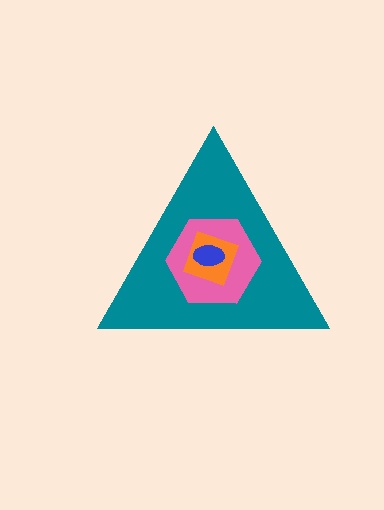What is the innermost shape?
The blue ellipse.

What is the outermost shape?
The teal triangle.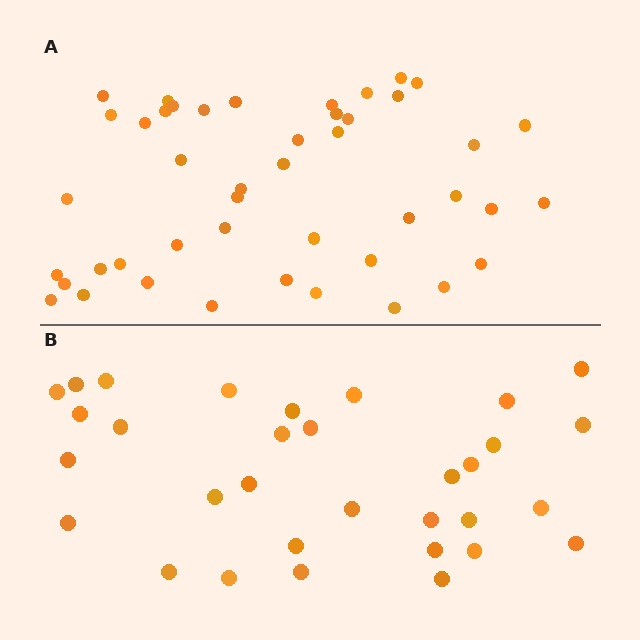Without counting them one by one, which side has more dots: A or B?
Region A (the top region) has more dots.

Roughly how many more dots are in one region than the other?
Region A has approximately 15 more dots than region B.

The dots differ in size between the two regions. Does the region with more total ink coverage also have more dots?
No. Region B has more total ink coverage because its dots are larger, but region A actually contains more individual dots. Total area can be misleading — the number of items is what matters here.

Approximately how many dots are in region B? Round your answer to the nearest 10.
About 30 dots. (The exact count is 32, which rounds to 30.)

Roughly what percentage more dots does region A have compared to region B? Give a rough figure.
About 40% more.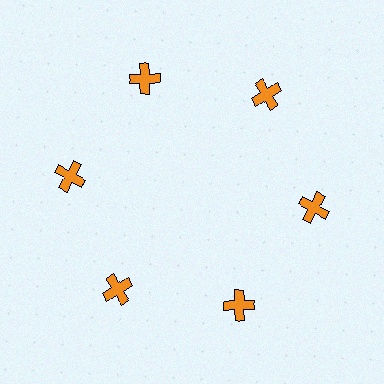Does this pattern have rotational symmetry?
Yes, this pattern has 6-fold rotational symmetry. It looks the same after rotating 60 degrees around the center.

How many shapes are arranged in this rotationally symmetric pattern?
There are 6 shapes, arranged in 6 groups of 1.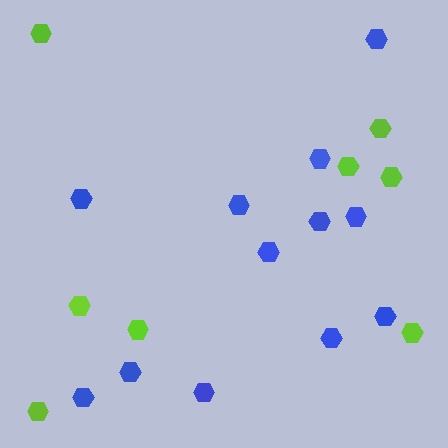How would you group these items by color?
There are 2 groups: one group of blue hexagons (12) and one group of lime hexagons (8).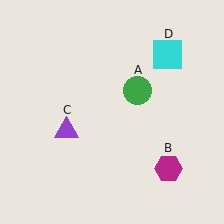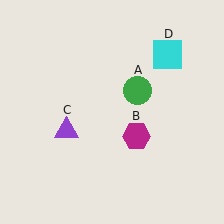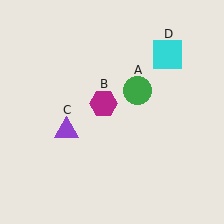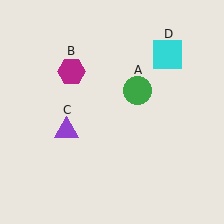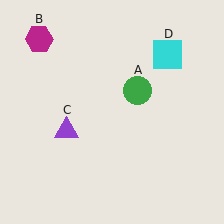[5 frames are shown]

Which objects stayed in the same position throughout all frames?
Green circle (object A) and purple triangle (object C) and cyan square (object D) remained stationary.